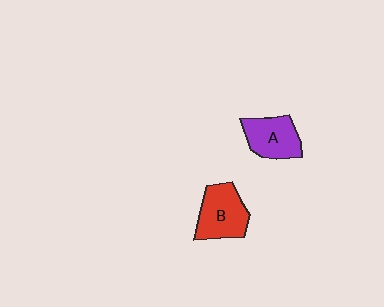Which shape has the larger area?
Shape B (red).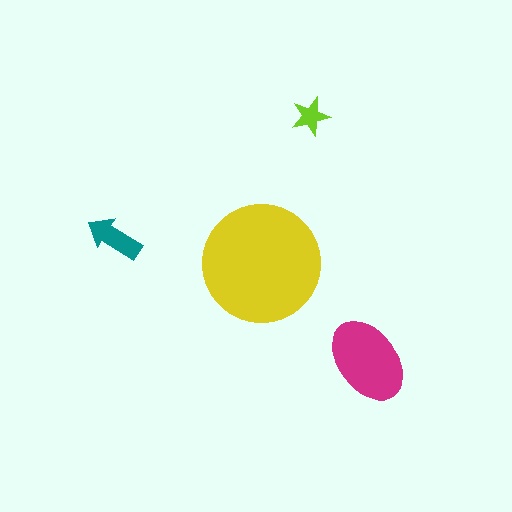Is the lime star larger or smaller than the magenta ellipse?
Smaller.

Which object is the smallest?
The lime star.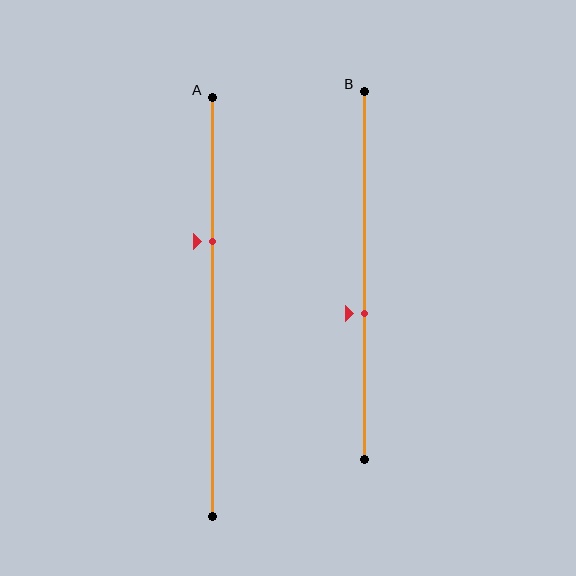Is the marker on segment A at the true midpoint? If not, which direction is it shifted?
No, the marker on segment A is shifted upward by about 16% of the segment length.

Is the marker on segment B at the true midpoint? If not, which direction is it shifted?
No, the marker on segment B is shifted downward by about 10% of the segment length.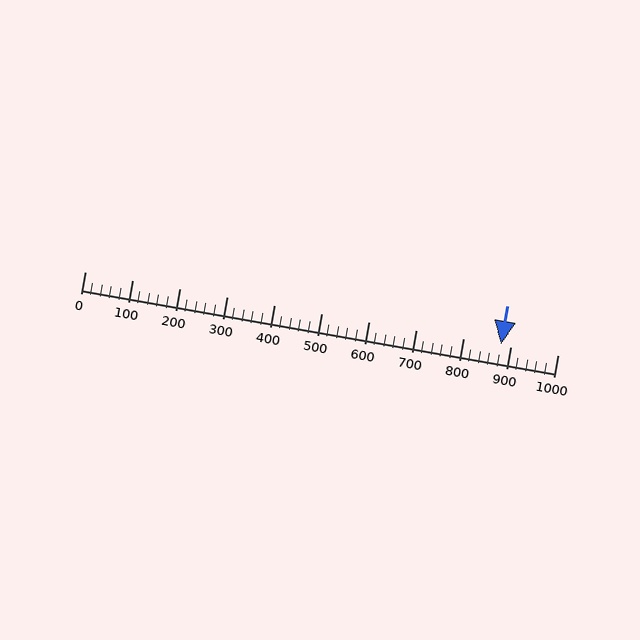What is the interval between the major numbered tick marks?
The major tick marks are spaced 100 units apart.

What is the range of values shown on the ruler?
The ruler shows values from 0 to 1000.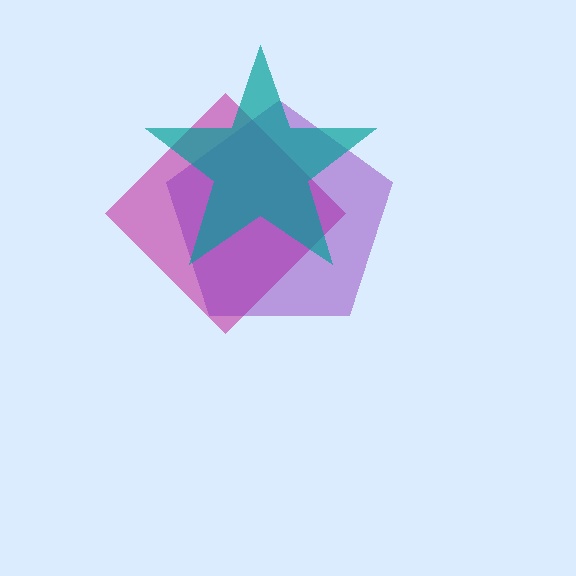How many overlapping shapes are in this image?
There are 3 overlapping shapes in the image.